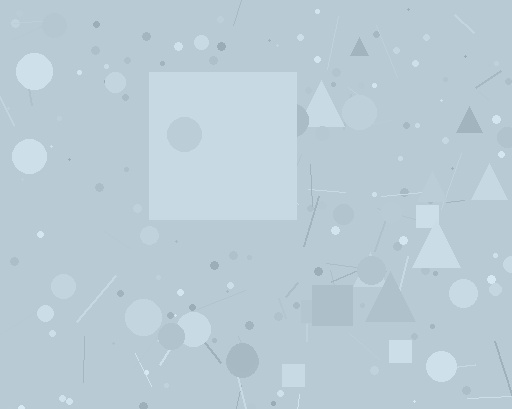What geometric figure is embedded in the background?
A square is embedded in the background.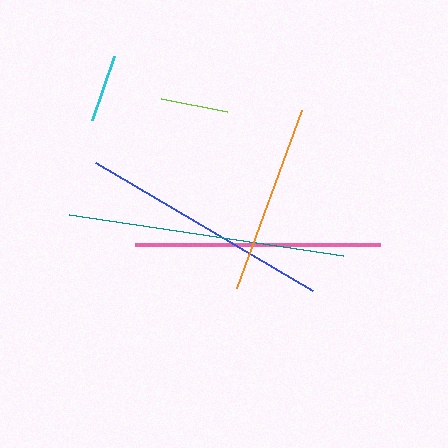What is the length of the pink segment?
The pink segment is approximately 245 pixels long.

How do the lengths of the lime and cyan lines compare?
The lime and cyan lines are approximately the same length.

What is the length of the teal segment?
The teal segment is approximately 277 pixels long.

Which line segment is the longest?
The teal line is the longest at approximately 277 pixels.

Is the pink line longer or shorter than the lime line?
The pink line is longer than the lime line.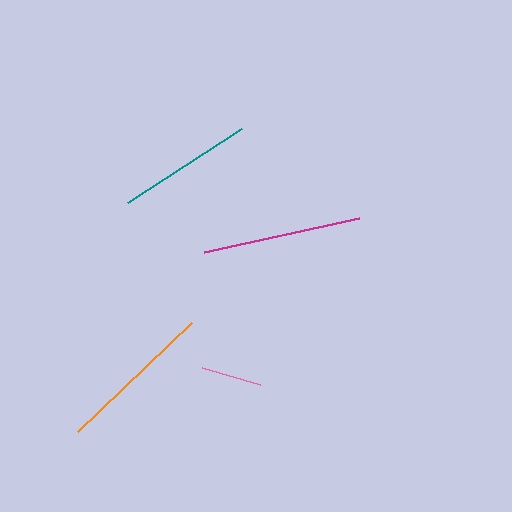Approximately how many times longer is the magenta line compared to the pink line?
The magenta line is approximately 2.6 times the length of the pink line.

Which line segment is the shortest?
The pink line is the shortest at approximately 60 pixels.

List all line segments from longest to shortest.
From longest to shortest: magenta, orange, teal, pink.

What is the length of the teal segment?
The teal segment is approximately 136 pixels long.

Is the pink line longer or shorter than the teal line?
The teal line is longer than the pink line.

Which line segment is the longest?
The magenta line is the longest at approximately 159 pixels.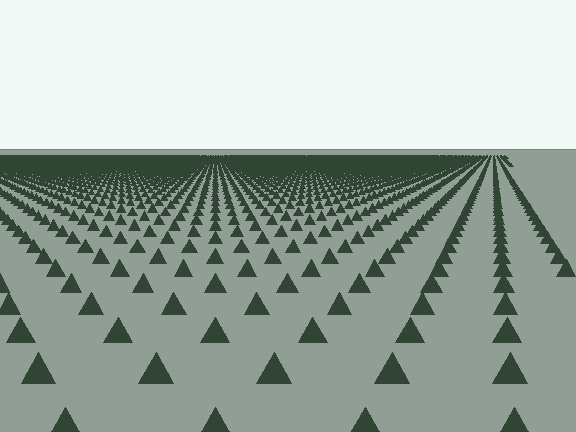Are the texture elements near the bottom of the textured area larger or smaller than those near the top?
Larger. Near the bottom, elements are closer to the viewer and appear at a bigger on-screen size.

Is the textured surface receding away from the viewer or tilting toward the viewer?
The surface is receding away from the viewer. Texture elements get smaller and denser toward the top.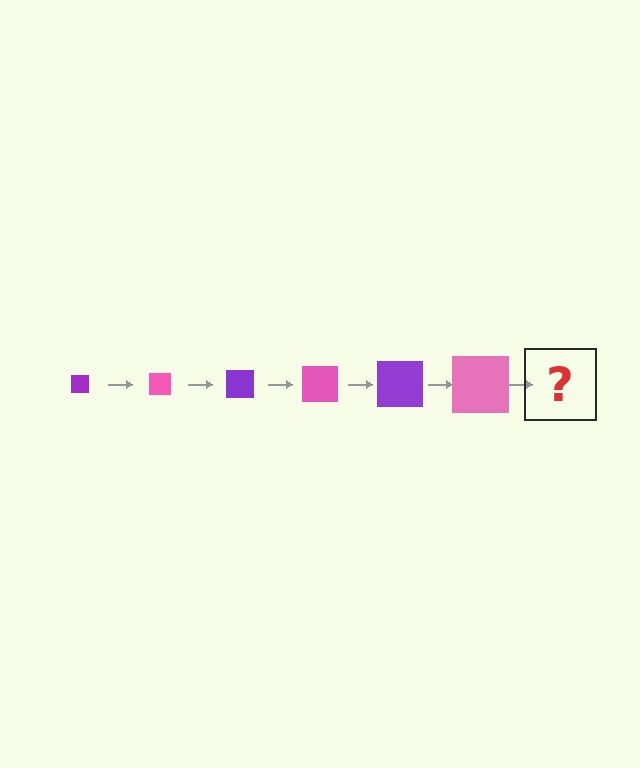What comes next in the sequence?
The next element should be a purple square, larger than the previous one.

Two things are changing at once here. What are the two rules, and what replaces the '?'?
The two rules are that the square grows larger each step and the color cycles through purple and pink. The '?' should be a purple square, larger than the previous one.